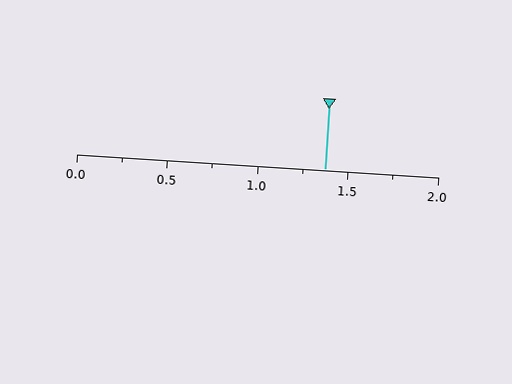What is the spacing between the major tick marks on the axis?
The major ticks are spaced 0.5 apart.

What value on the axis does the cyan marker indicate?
The marker indicates approximately 1.38.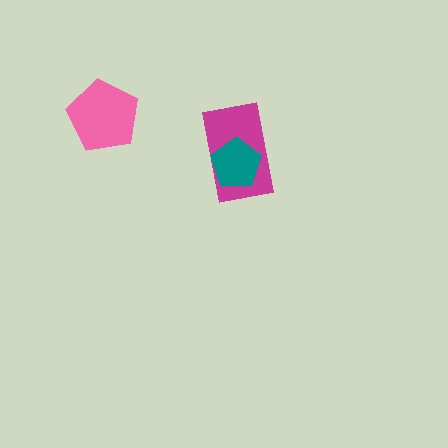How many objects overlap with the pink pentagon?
0 objects overlap with the pink pentagon.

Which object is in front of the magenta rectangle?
The teal pentagon is in front of the magenta rectangle.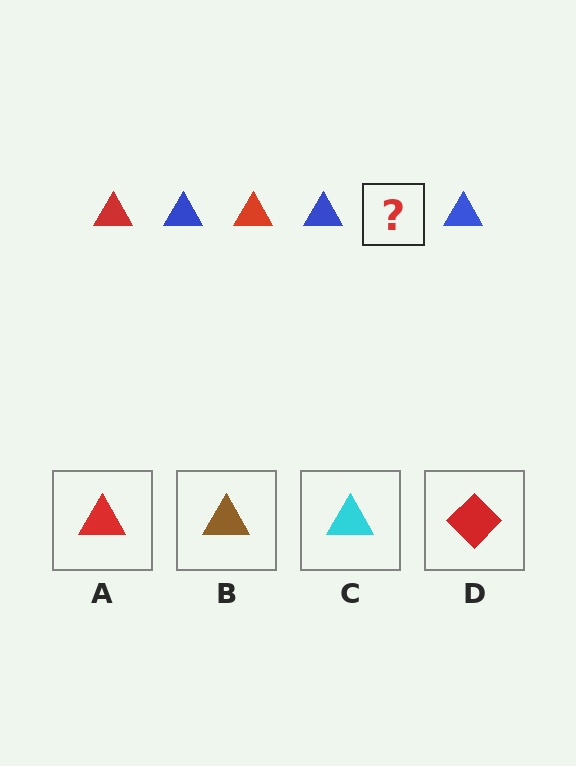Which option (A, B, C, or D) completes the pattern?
A.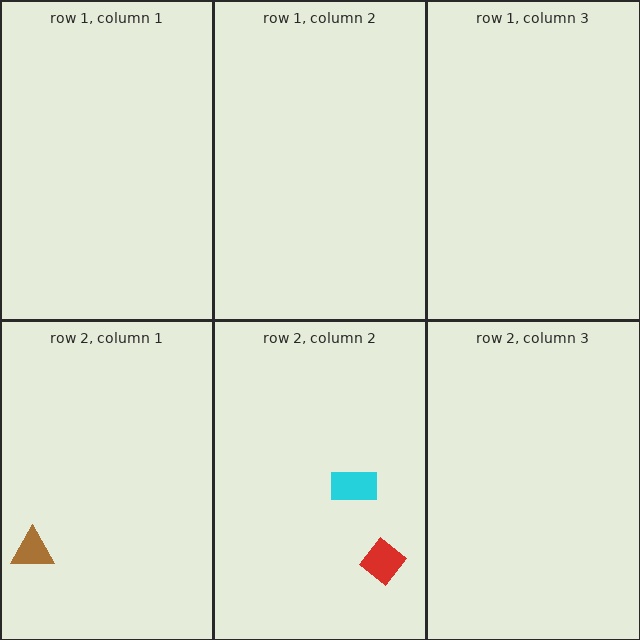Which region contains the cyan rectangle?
The row 2, column 2 region.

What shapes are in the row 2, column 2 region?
The cyan rectangle, the red diamond.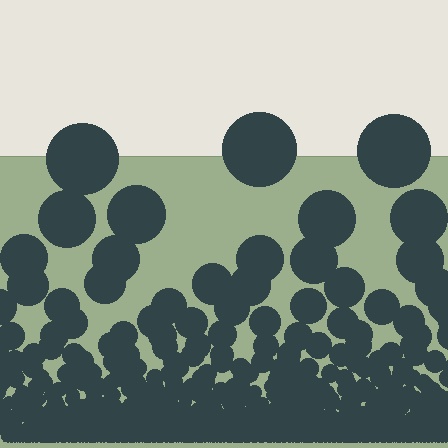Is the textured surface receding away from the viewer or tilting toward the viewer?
The surface appears to tilt toward the viewer. Texture elements get larger and sparser toward the top.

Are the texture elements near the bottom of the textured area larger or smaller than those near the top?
Smaller. The gradient is inverted — elements near the bottom are smaller and denser.